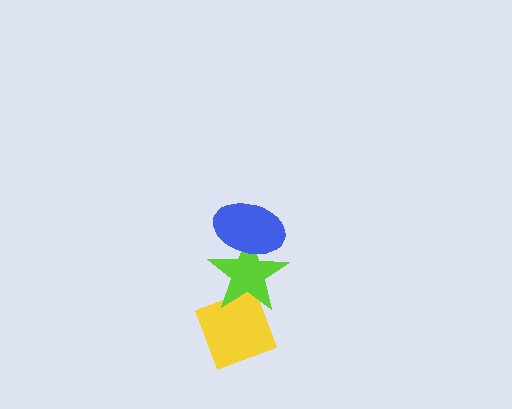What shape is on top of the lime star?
The blue ellipse is on top of the lime star.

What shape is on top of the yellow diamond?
The lime star is on top of the yellow diamond.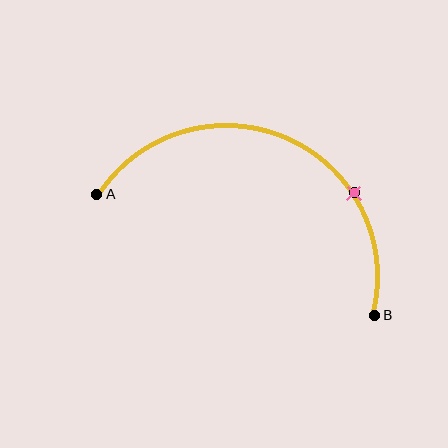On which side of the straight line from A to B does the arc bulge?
The arc bulges above the straight line connecting A and B.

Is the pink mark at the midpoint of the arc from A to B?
No. The pink mark lies on the arc but is closer to endpoint B. The arc midpoint would be at the point on the curve equidistant along the arc from both A and B.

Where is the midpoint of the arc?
The arc midpoint is the point on the curve farthest from the straight line joining A and B. It sits above that line.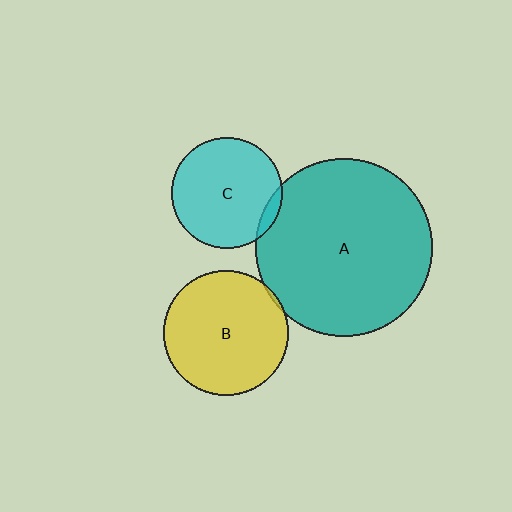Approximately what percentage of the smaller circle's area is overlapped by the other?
Approximately 5%.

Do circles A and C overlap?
Yes.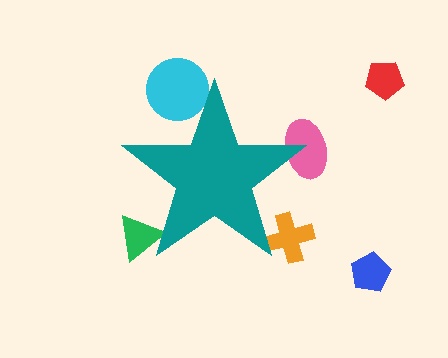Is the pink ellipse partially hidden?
Yes, the pink ellipse is partially hidden behind the teal star.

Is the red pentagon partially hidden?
No, the red pentagon is fully visible.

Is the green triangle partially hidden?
Yes, the green triangle is partially hidden behind the teal star.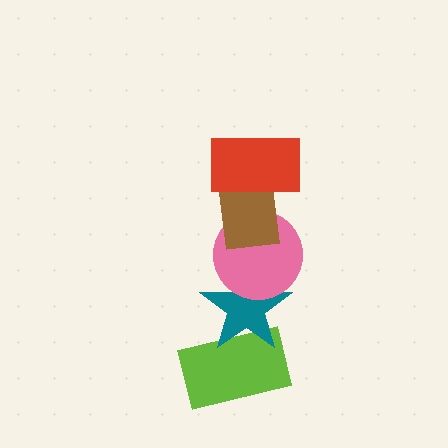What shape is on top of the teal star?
The pink circle is on top of the teal star.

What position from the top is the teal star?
The teal star is 4th from the top.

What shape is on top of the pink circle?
The brown rectangle is on top of the pink circle.